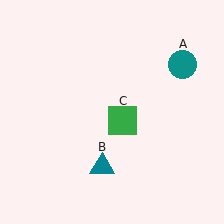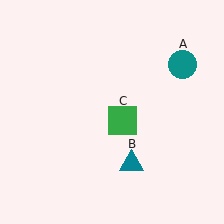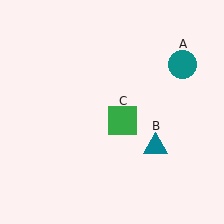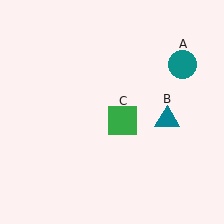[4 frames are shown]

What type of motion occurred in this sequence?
The teal triangle (object B) rotated counterclockwise around the center of the scene.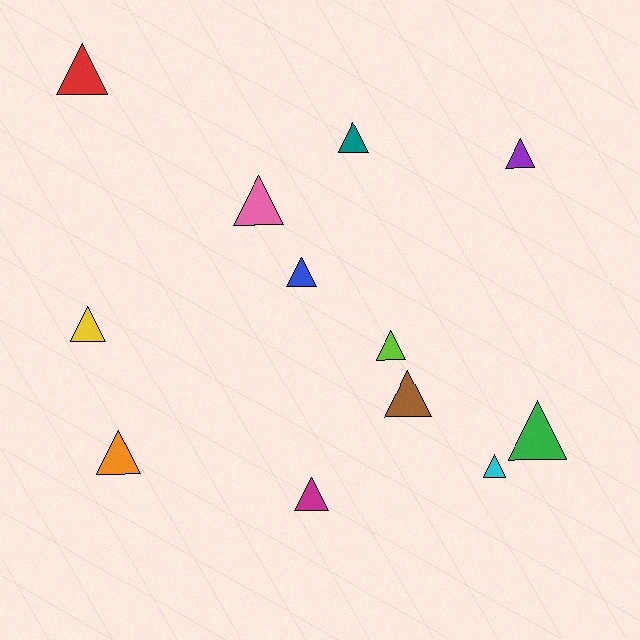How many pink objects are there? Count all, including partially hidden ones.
There is 1 pink object.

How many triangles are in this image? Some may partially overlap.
There are 12 triangles.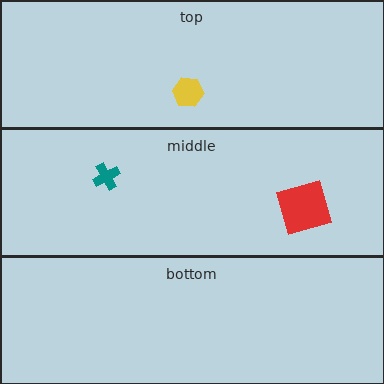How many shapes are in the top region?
1.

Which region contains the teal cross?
The middle region.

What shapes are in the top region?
The yellow hexagon.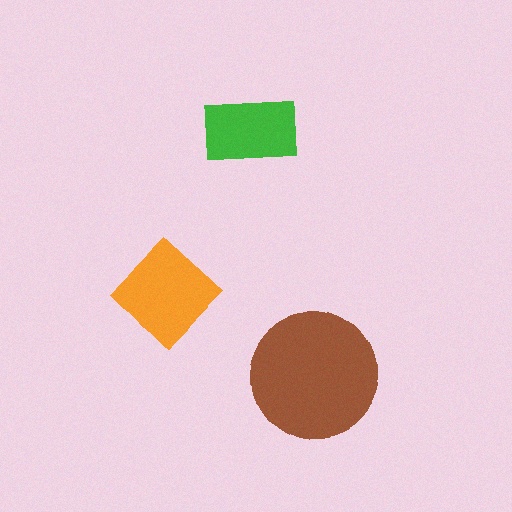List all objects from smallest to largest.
The green rectangle, the orange diamond, the brown circle.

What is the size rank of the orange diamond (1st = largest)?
2nd.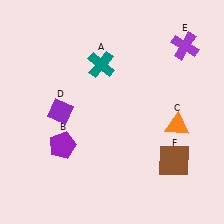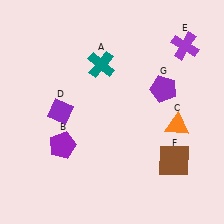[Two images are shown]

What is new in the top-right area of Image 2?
A purple pentagon (G) was added in the top-right area of Image 2.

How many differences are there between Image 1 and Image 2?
There is 1 difference between the two images.